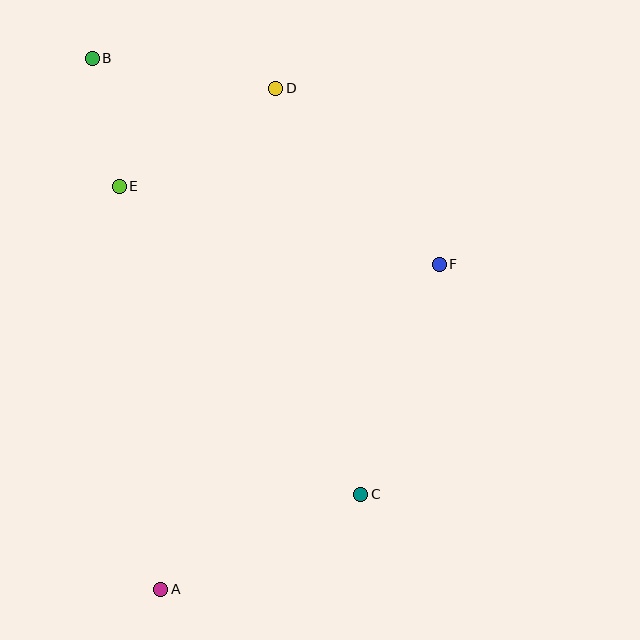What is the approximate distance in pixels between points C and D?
The distance between C and D is approximately 415 pixels.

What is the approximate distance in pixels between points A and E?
The distance between A and E is approximately 405 pixels.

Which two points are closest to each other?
Points B and E are closest to each other.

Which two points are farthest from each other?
Points A and B are farthest from each other.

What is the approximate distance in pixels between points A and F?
The distance between A and F is approximately 428 pixels.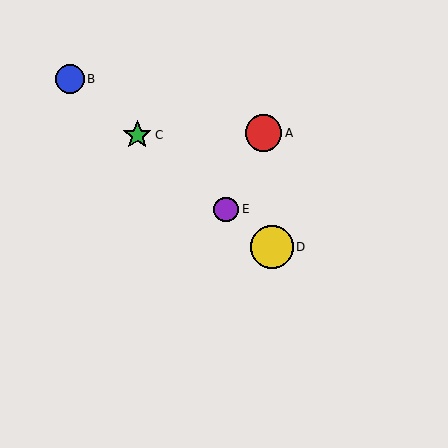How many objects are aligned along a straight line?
4 objects (B, C, D, E) are aligned along a straight line.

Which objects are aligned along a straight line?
Objects B, C, D, E are aligned along a straight line.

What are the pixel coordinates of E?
Object E is at (226, 209).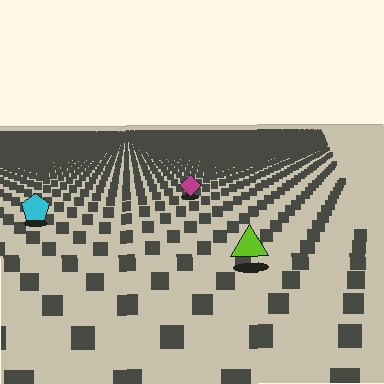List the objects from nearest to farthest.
From nearest to farthest: the lime triangle, the cyan pentagon, the magenta diamond.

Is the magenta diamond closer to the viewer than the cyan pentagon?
No. The cyan pentagon is closer — you can tell from the texture gradient: the ground texture is coarser near it.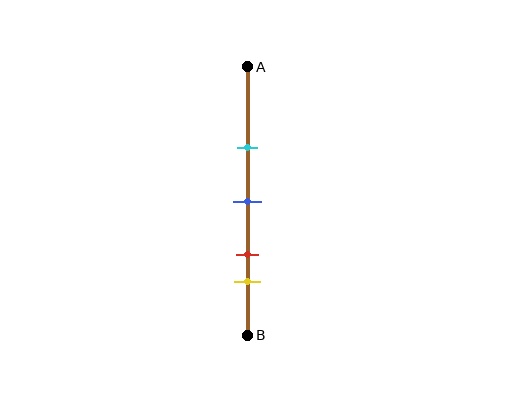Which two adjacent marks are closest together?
The red and yellow marks are the closest adjacent pair.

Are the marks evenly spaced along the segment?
No, the marks are not evenly spaced.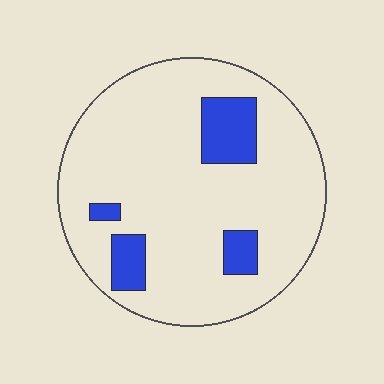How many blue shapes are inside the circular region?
4.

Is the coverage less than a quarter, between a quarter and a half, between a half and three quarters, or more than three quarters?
Less than a quarter.